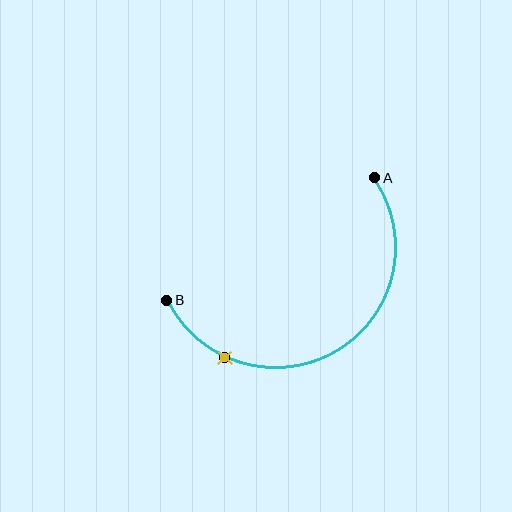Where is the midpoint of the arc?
The arc midpoint is the point on the curve farthest from the straight line joining A and B. It sits below that line.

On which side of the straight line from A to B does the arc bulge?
The arc bulges below the straight line connecting A and B.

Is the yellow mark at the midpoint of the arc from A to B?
No. The yellow mark lies on the arc but is closer to endpoint B. The arc midpoint would be at the point on the curve equidistant along the arc from both A and B.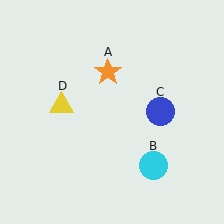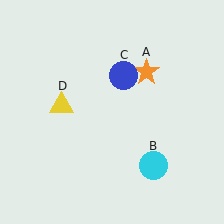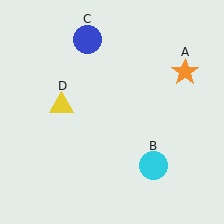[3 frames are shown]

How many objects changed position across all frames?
2 objects changed position: orange star (object A), blue circle (object C).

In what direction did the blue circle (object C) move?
The blue circle (object C) moved up and to the left.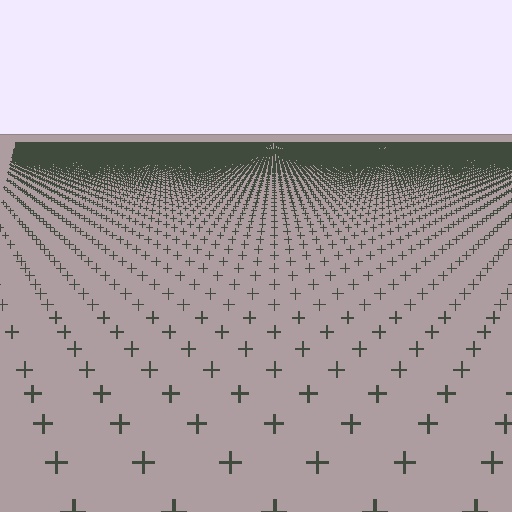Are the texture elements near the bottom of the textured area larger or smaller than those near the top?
Larger. Near the bottom, elements are closer to the viewer and appear at a bigger on-screen size.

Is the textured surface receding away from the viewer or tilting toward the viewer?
The surface is receding away from the viewer. Texture elements get smaller and denser toward the top.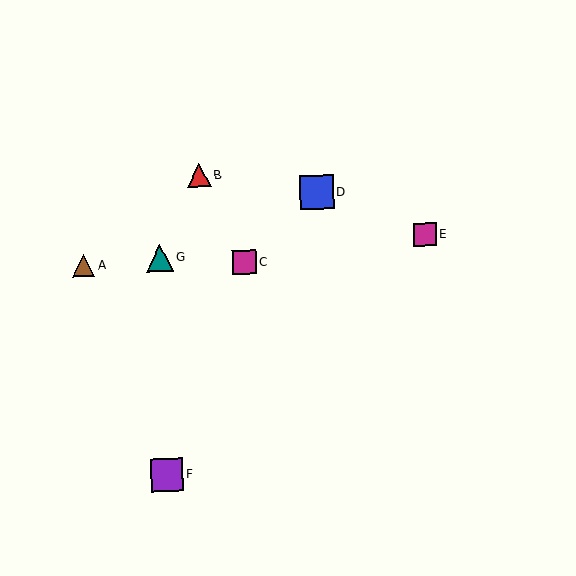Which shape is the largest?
The blue square (labeled D) is the largest.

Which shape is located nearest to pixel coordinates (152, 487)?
The purple square (labeled F) at (167, 475) is nearest to that location.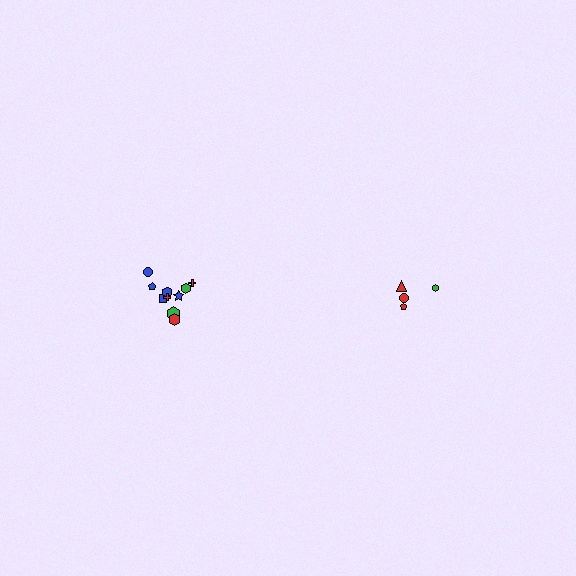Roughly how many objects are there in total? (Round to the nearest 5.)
Roughly 15 objects in total.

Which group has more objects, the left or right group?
The left group.